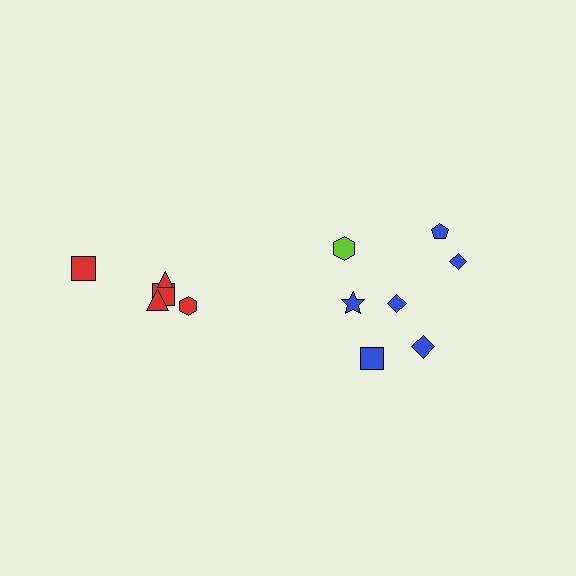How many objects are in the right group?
There are 7 objects.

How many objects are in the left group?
There are 5 objects.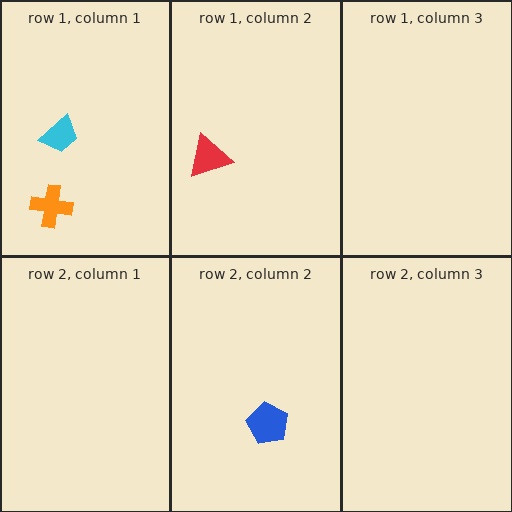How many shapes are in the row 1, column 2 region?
1.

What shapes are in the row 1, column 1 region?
The cyan trapezoid, the orange cross.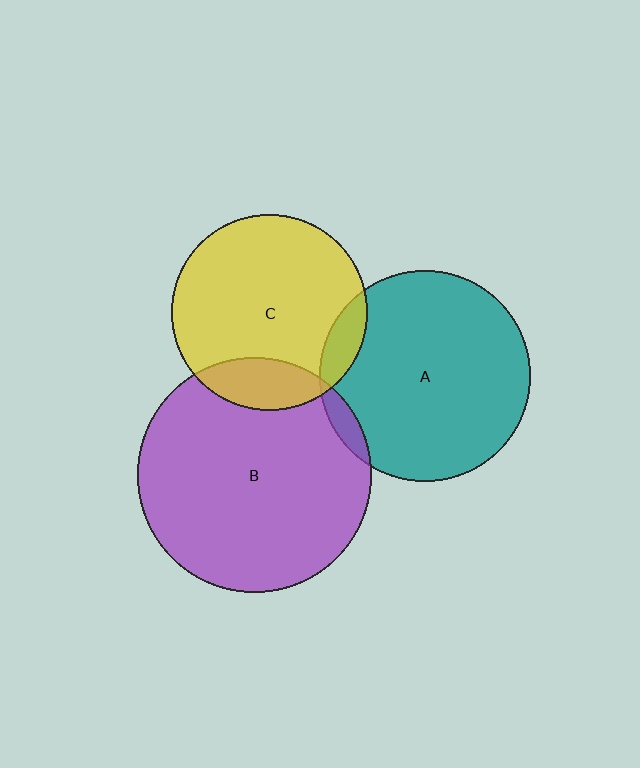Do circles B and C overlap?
Yes.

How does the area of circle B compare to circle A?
Approximately 1.2 times.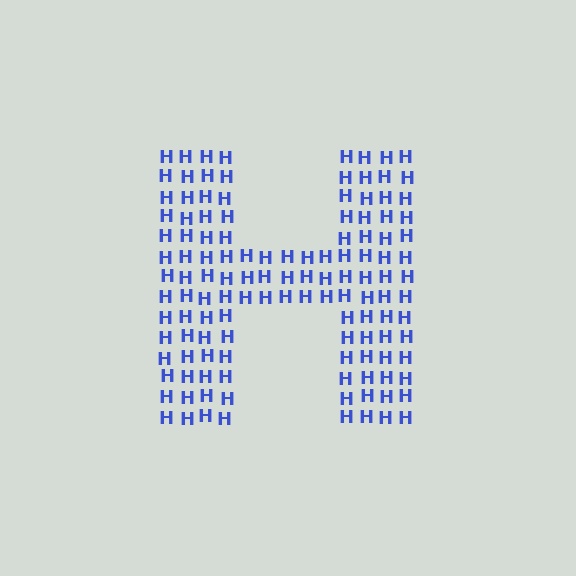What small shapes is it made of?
It is made of small letter H's.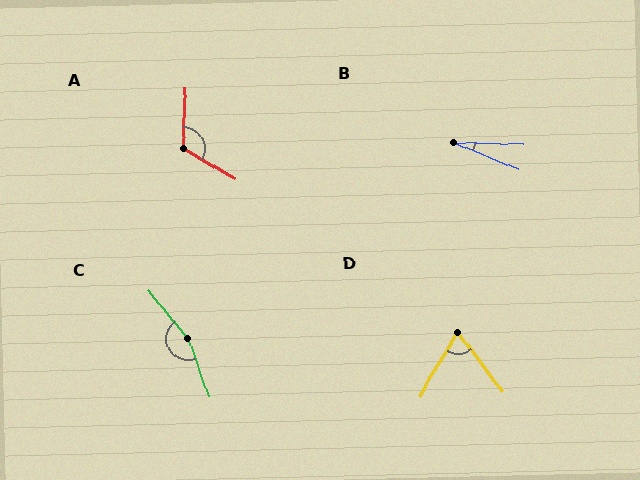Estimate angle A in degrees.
Approximately 119 degrees.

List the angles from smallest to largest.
B (20°), D (67°), A (119°), C (161°).